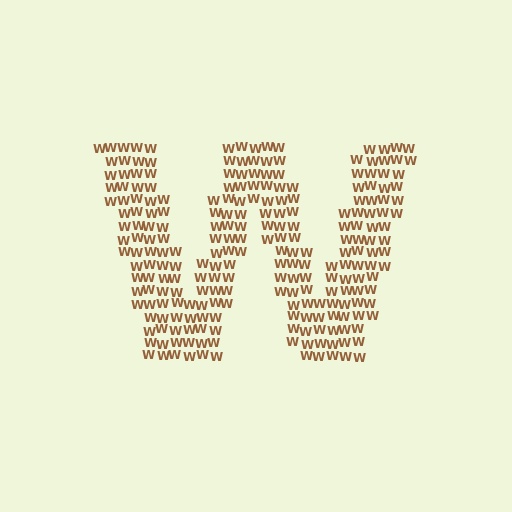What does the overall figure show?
The overall figure shows the letter W.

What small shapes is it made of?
It is made of small letter W's.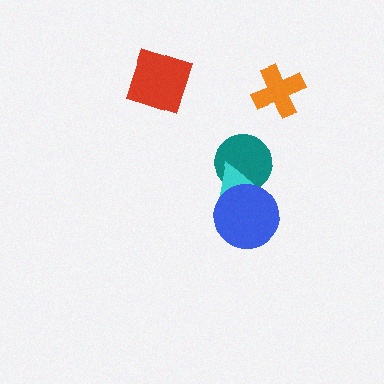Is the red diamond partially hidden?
No, no other shape covers it.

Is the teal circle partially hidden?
Yes, it is partially covered by another shape.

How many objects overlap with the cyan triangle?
2 objects overlap with the cyan triangle.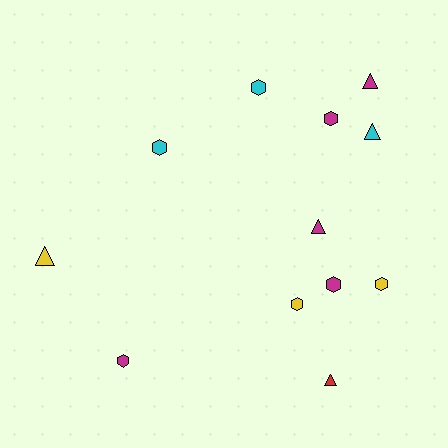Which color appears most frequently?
Magenta, with 5 objects.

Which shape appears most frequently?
Hexagon, with 7 objects.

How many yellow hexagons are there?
There are 2 yellow hexagons.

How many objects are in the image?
There are 12 objects.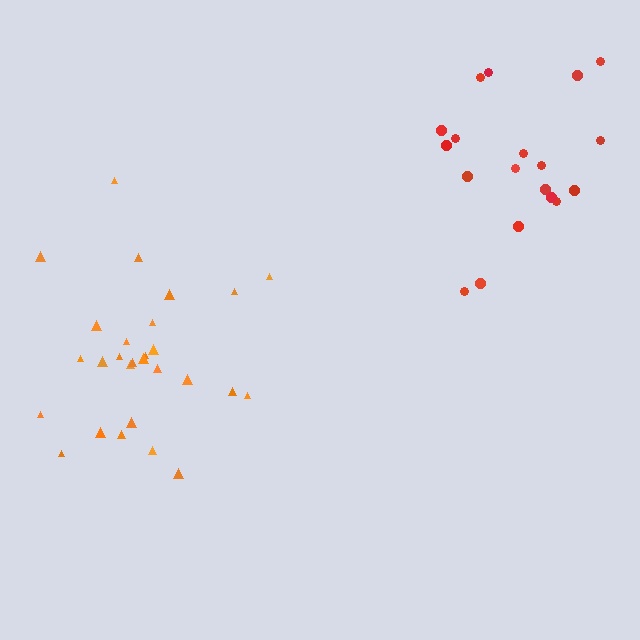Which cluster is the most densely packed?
Red.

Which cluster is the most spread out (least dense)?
Orange.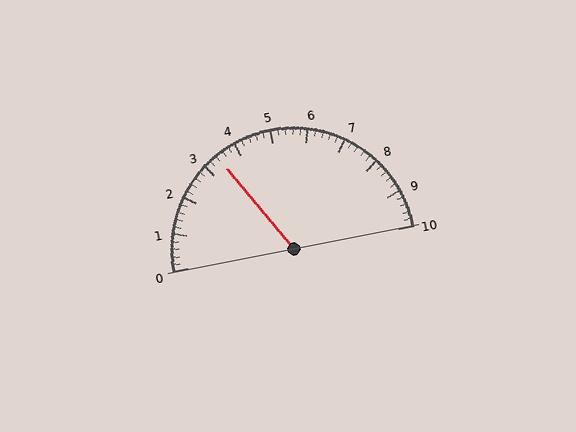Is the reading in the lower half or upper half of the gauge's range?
The reading is in the lower half of the range (0 to 10).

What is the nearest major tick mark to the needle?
The nearest major tick mark is 3.